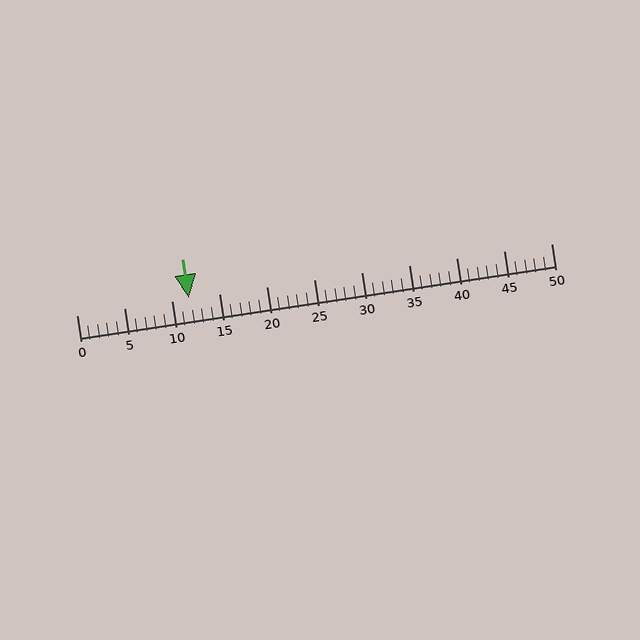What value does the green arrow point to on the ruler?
The green arrow points to approximately 12.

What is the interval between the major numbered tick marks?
The major tick marks are spaced 5 units apart.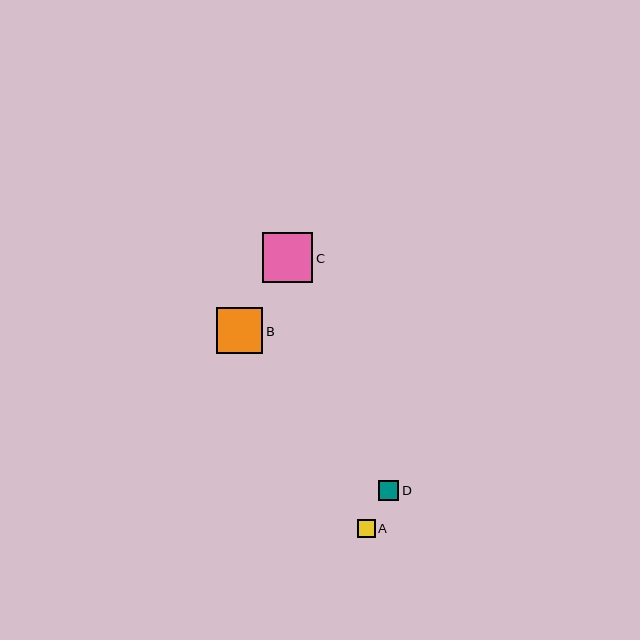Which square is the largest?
Square C is the largest with a size of approximately 50 pixels.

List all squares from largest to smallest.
From largest to smallest: C, B, D, A.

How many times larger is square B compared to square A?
Square B is approximately 2.5 times the size of square A.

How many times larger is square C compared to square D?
Square C is approximately 2.4 times the size of square D.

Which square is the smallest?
Square A is the smallest with a size of approximately 18 pixels.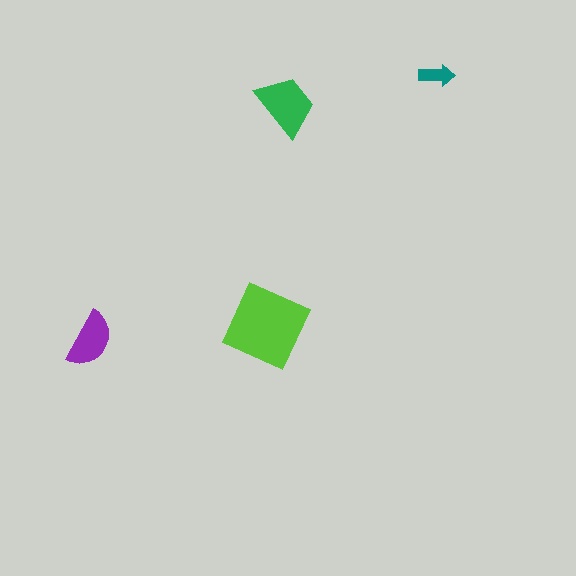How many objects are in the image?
There are 4 objects in the image.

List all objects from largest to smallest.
The lime square, the green trapezoid, the purple semicircle, the teal arrow.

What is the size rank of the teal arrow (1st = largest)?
4th.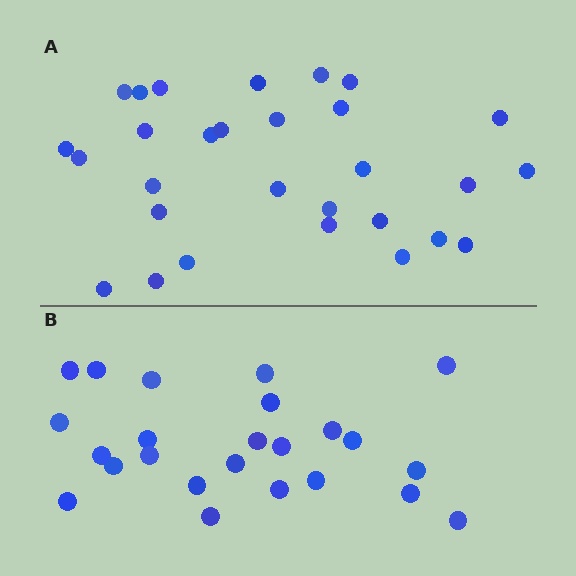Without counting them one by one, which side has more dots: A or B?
Region A (the top region) has more dots.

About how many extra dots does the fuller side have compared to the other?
Region A has about 5 more dots than region B.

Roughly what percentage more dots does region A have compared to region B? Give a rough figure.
About 20% more.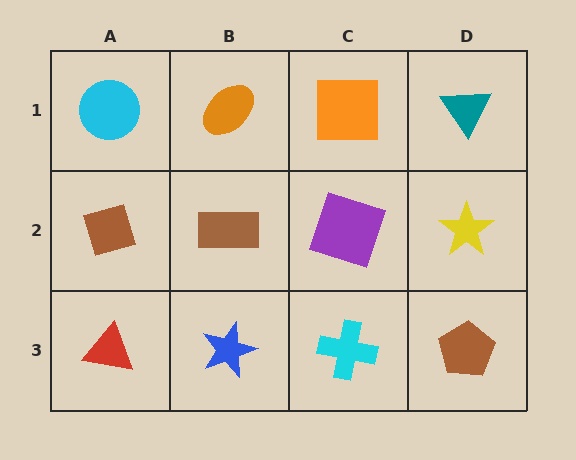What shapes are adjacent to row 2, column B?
An orange ellipse (row 1, column B), a blue star (row 3, column B), a brown diamond (row 2, column A), a purple square (row 2, column C).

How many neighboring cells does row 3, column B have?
3.